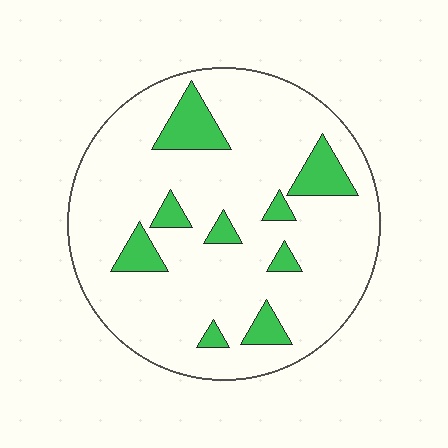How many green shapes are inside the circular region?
9.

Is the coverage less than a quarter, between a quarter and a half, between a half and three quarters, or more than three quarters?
Less than a quarter.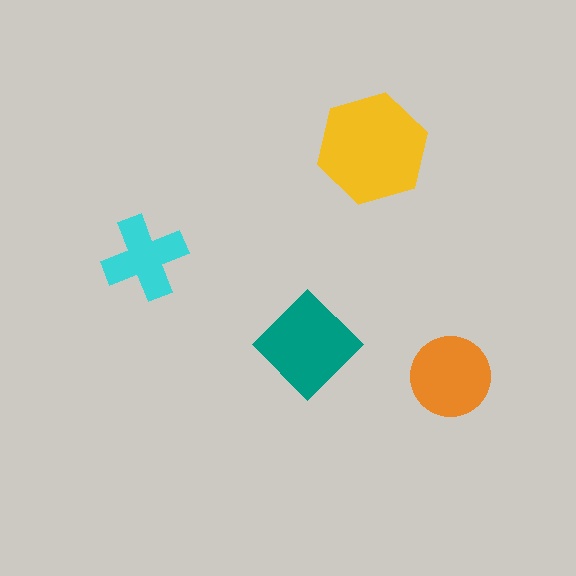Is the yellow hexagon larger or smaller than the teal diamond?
Larger.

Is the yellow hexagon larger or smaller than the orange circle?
Larger.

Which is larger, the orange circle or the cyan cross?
The orange circle.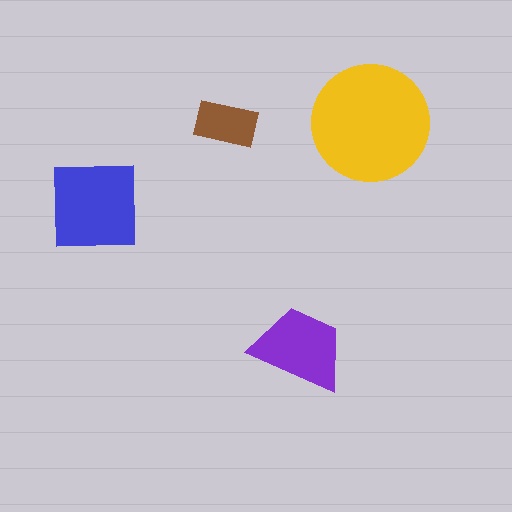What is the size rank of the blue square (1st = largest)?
2nd.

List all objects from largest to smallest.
The yellow circle, the blue square, the purple trapezoid, the brown rectangle.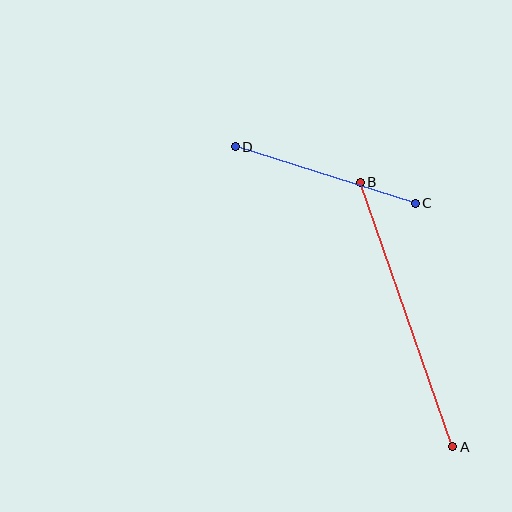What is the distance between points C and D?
The distance is approximately 189 pixels.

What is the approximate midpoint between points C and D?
The midpoint is at approximately (325, 175) pixels.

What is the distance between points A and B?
The distance is approximately 280 pixels.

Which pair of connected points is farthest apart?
Points A and B are farthest apart.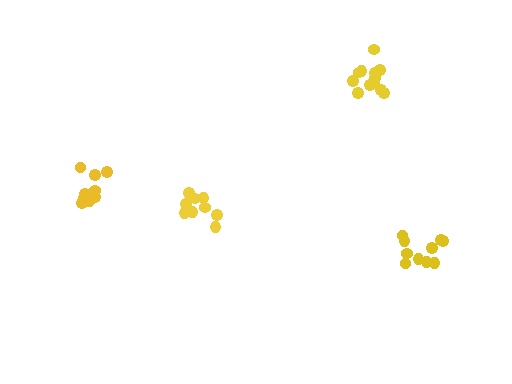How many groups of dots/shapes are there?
There are 4 groups.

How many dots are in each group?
Group 1: 10 dots, Group 2: 10 dots, Group 3: 12 dots, Group 4: 9 dots (41 total).